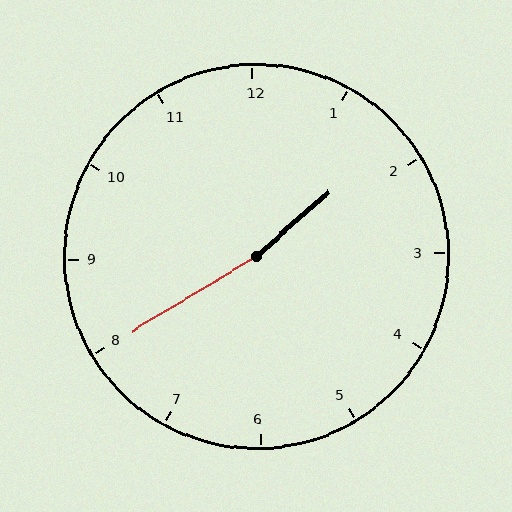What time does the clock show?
1:40.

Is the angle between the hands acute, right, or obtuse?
It is obtuse.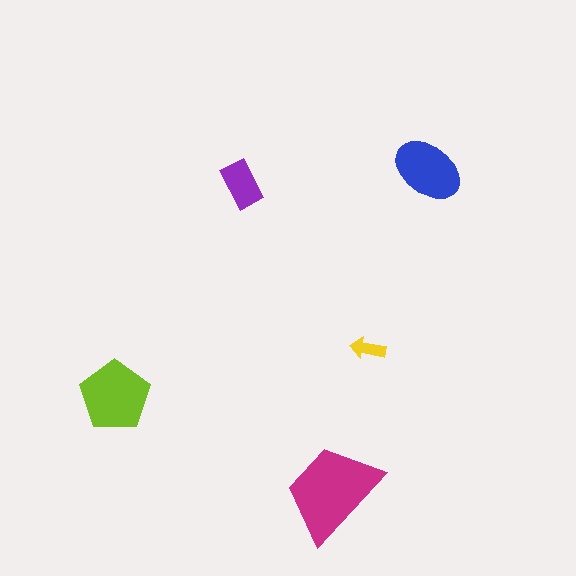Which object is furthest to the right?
The blue ellipse is rightmost.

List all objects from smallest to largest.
The yellow arrow, the purple rectangle, the blue ellipse, the lime pentagon, the magenta trapezoid.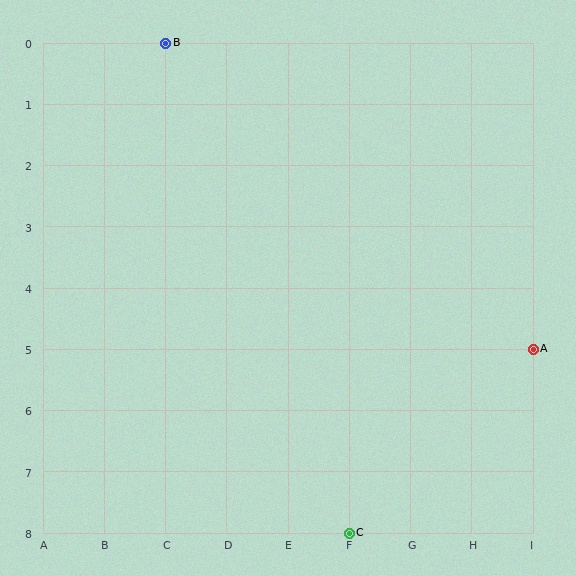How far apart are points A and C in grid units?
Points A and C are 3 columns and 3 rows apart (about 4.2 grid units diagonally).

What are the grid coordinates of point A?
Point A is at grid coordinates (I, 5).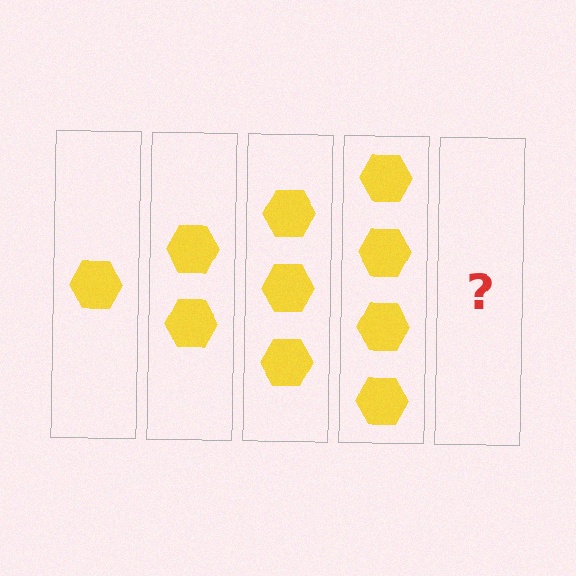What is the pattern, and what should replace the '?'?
The pattern is that each step adds one more hexagon. The '?' should be 5 hexagons.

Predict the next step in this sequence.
The next step is 5 hexagons.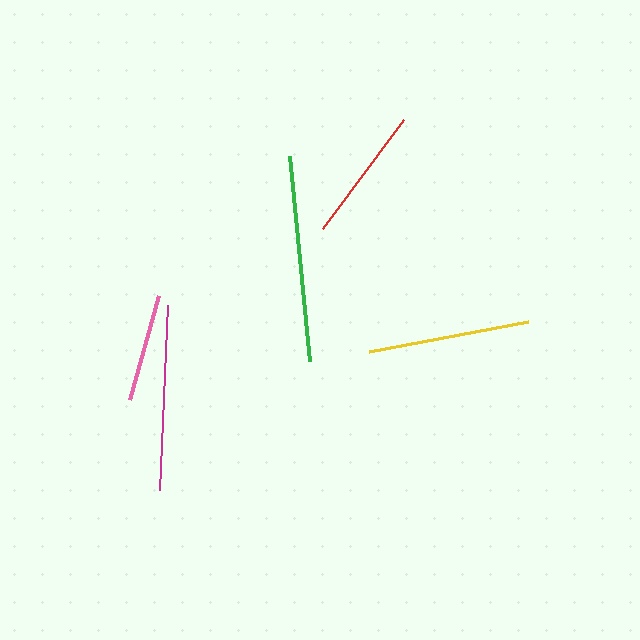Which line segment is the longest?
The green line is the longest at approximately 206 pixels.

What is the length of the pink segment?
The pink segment is approximately 108 pixels long.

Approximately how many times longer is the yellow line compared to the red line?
The yellow line is approximately 1.2 times the length of the red line.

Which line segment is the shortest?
The pink line is the shortest at approximately 108 pixels.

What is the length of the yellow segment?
The yellow segment is approximately 162 pixels long.